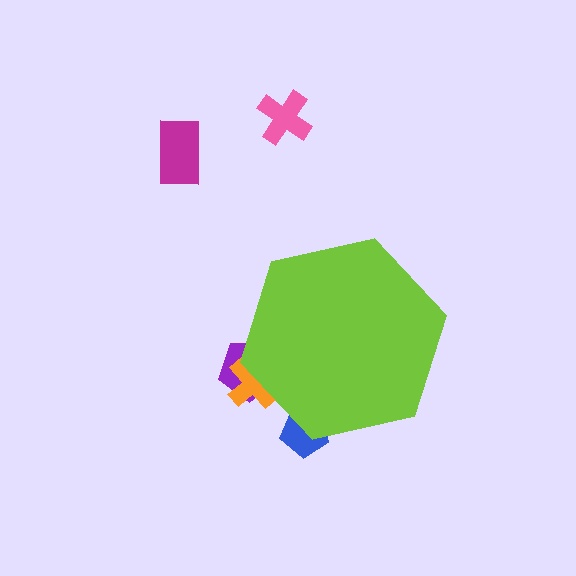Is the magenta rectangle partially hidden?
No, the magenta rectangle is fully visible.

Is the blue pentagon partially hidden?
Yes, the blue pentagon is partially hidden behind the lime hexagon.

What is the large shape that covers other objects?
A lime hexagon.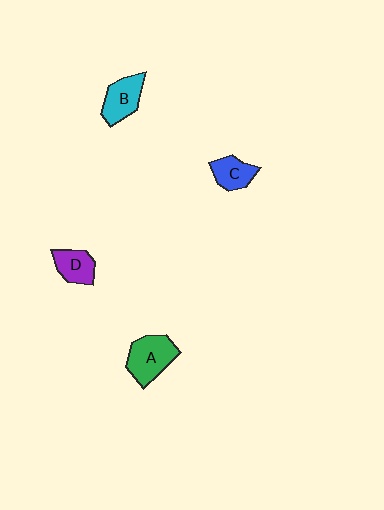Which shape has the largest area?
Shape A (green).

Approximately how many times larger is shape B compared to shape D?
Approximately 1.2 times.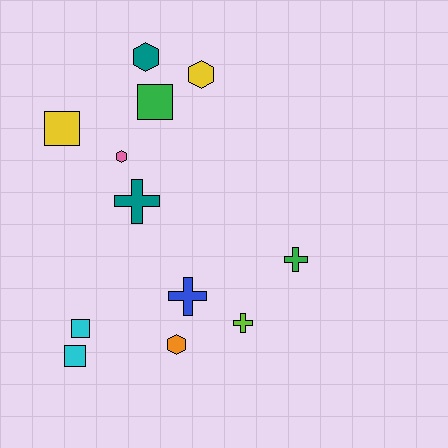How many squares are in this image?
There are 4 squares.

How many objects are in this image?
There are 12 objects.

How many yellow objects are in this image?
There are 2 yellow objects.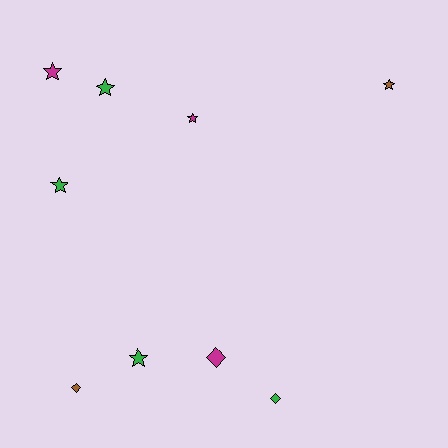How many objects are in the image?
There are 9 objects.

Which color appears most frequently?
Green, with 4 objects.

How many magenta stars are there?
There are 2 magenta stars.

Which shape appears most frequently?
Star, with 6 objects.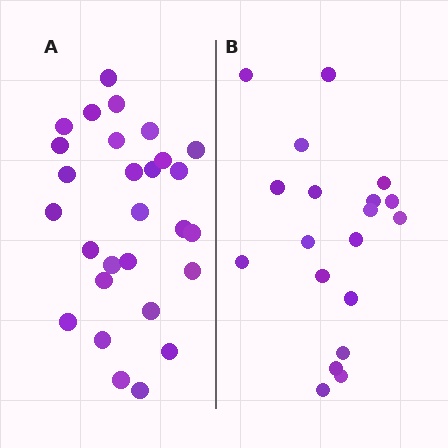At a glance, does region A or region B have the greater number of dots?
Region A (the left region) has more dots.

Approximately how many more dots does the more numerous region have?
Region A has roughly 8 or so more dots than region B.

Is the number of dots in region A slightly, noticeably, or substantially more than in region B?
Region A has substantially more. The ratio is roughly 1.5 to 1.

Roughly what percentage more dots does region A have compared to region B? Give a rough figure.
About 45% more.